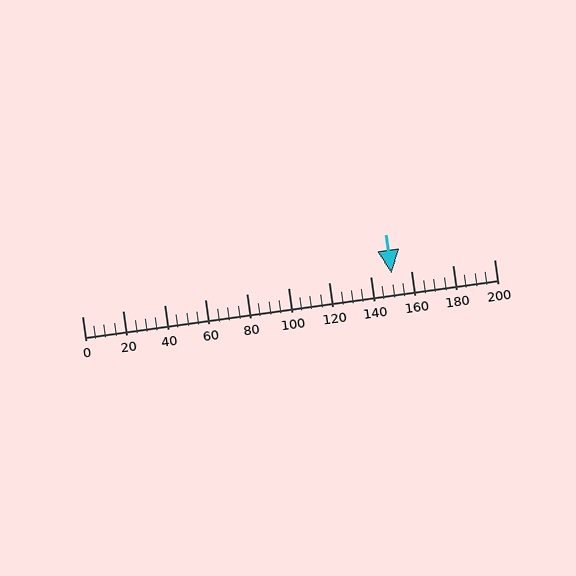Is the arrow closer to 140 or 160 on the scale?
The arrow is closer to 160.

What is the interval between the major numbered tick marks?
The major tick marks are spaced 20 units apart.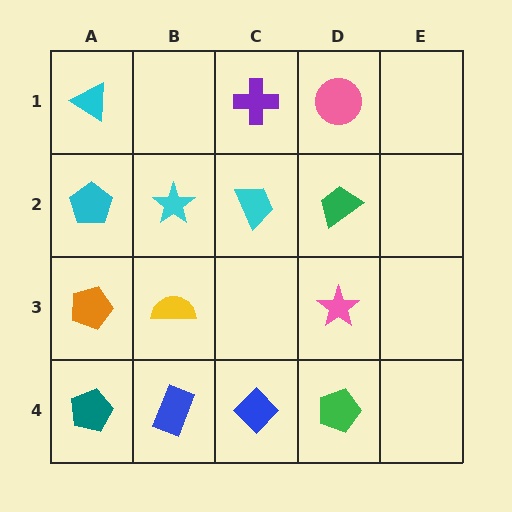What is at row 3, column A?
An orange pentagon.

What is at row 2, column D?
A green trapezoid.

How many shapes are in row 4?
4 shapes.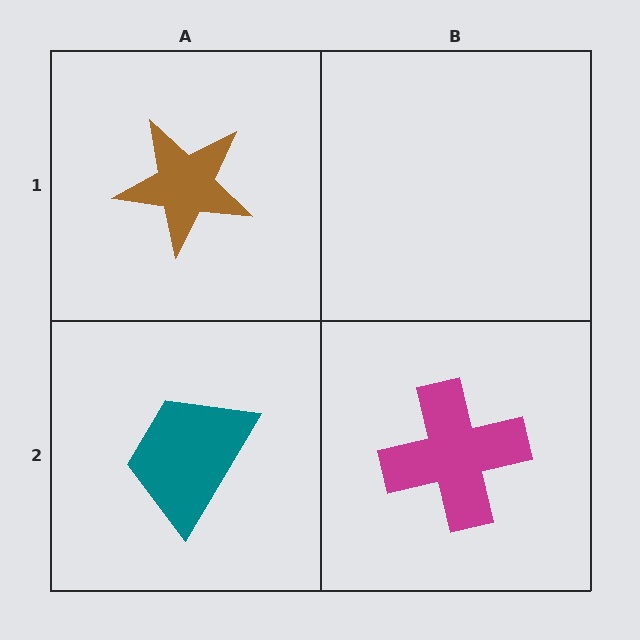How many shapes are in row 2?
2 shapes.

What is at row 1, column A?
A brown star.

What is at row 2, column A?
A teal trapezoid.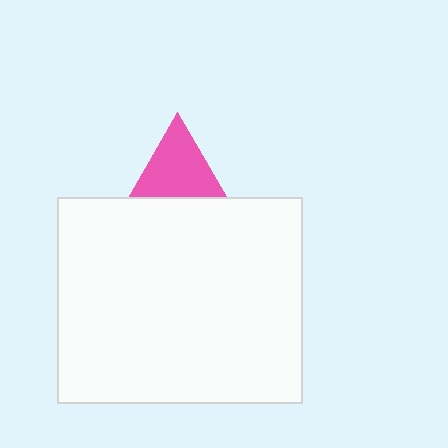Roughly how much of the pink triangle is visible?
About half of it is visible (roughly 59%).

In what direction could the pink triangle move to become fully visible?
The pink triangle could move up. That would shift it out from behind the white rectangle entirely.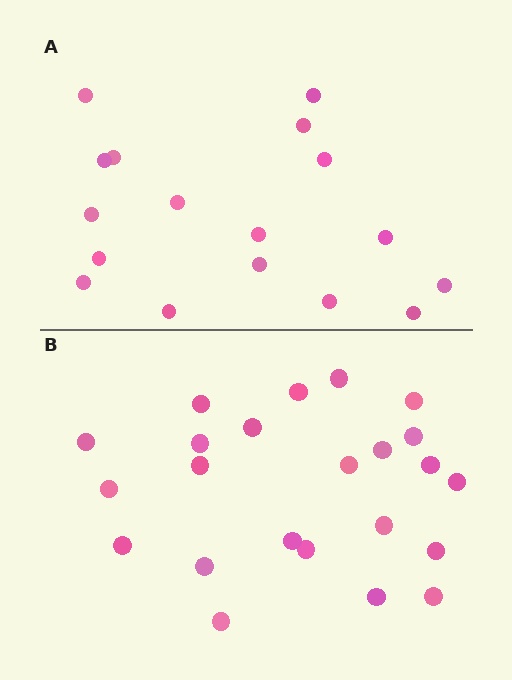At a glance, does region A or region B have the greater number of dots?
Region B (the bottom region) has more dots.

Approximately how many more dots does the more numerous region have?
Region B has about 6 more dots than region A.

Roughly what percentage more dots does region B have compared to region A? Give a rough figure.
About 35% more.